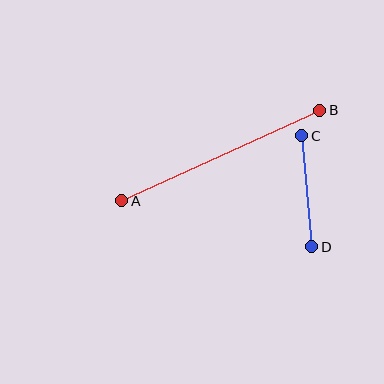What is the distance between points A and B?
The distance is approximately 217 pixels.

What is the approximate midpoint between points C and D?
The midpoint is at approximately (307, 191) pixels.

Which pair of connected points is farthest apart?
Points A and B are farthest apart.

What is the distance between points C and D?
The distance is approximately 112 pixels.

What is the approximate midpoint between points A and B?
The midpoint is at approximately (221, 155) pixels.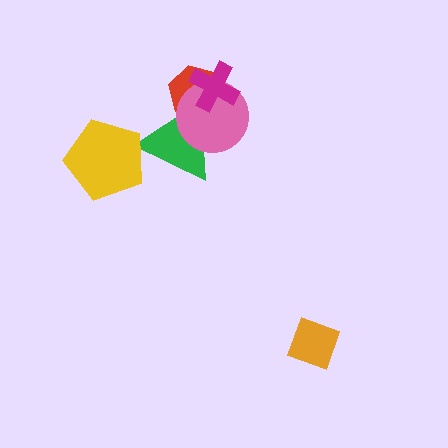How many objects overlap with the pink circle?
3 objects overlap with the pink circle.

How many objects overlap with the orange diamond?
0 objects overlap with the orange diamond.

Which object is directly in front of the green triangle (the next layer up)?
The red hexagon is directly in front of the green triangle.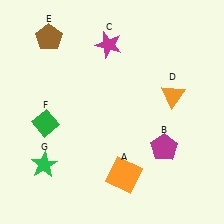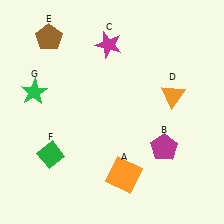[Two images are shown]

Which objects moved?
The objects that moved are: the green diamond (F), the green star (G).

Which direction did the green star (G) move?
The green star (G) moved up.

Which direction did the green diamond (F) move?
The green diamond (F) moved down.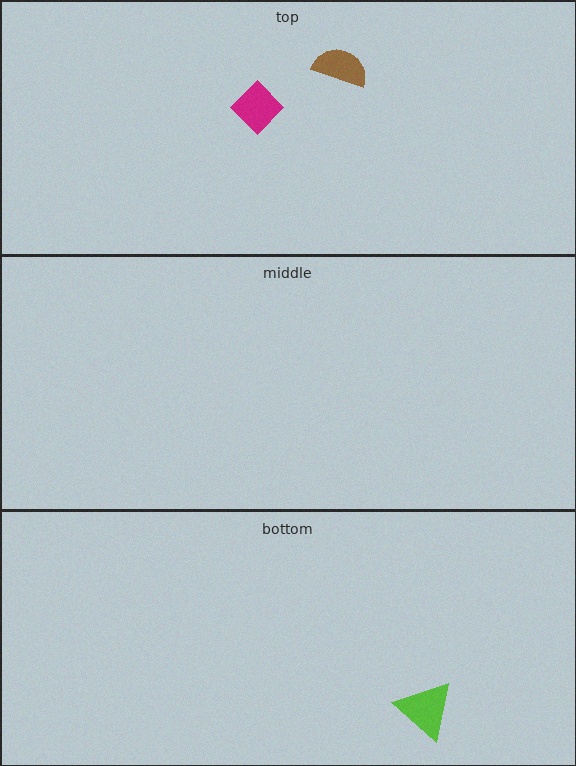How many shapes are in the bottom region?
1.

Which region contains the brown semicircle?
The top region.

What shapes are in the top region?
The brown semicircle, the magenta diamond.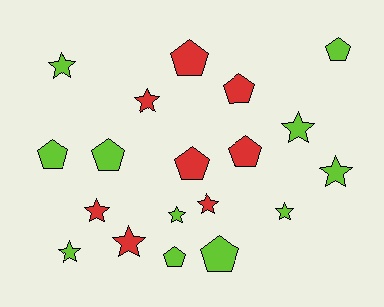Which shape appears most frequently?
Star, with 10 objects.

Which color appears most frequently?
Lime, with 11 objects.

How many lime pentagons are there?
There are 5 lime pentagons.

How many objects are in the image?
There are 19 objects.